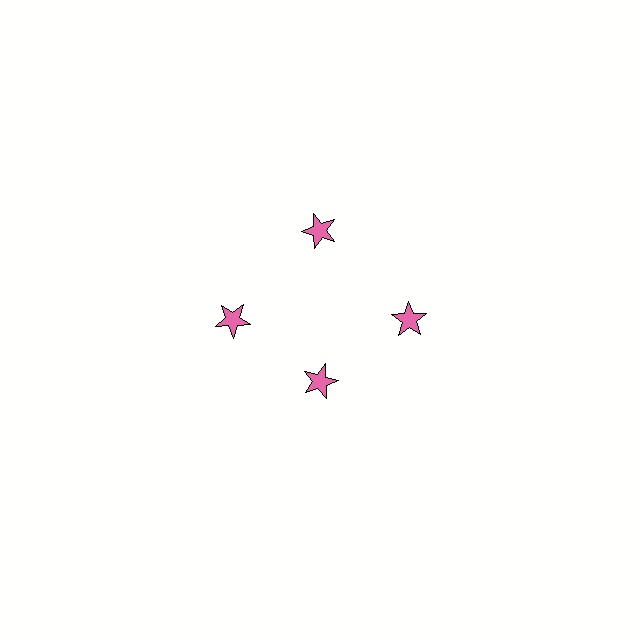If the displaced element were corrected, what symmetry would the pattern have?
It would have 4-fold rotational symmetry — the pattern would map onto itself every 90 degrees.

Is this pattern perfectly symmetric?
No. The 4 pink stars are arranged in a ring, but one element near the 6 o'clock position is pulled inward toward the center, breaking the 4-fold rotational symmetry.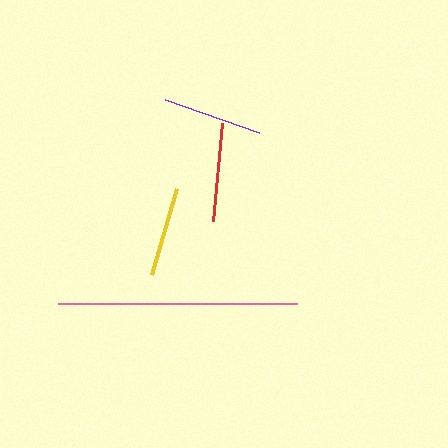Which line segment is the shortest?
The yellow line is the shortest at approximately 89 pixels.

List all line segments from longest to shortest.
From longest to shortest: pink, purple, red, yellow.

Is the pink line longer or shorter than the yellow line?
The pink line is longer than the yellow line.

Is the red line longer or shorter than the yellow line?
The red line is longer than the yellow line.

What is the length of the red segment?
The red segment is approximately 98 pixels long.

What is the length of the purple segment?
The purple segment is approximately 100 pixels long.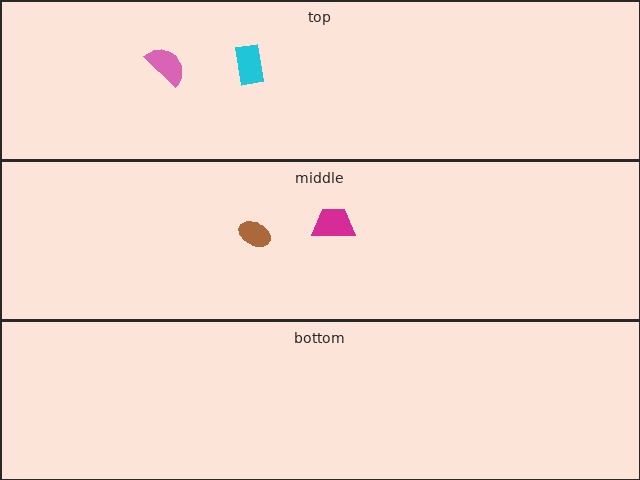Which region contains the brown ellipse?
The middle region.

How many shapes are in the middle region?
2.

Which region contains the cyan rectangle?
The top region.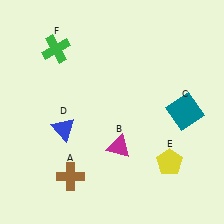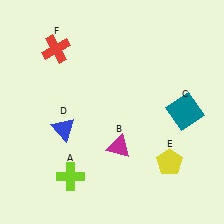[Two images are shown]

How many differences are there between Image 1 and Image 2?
There are 2 differences between the two images.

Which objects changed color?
A changed from brown to lime. F changed from green to red.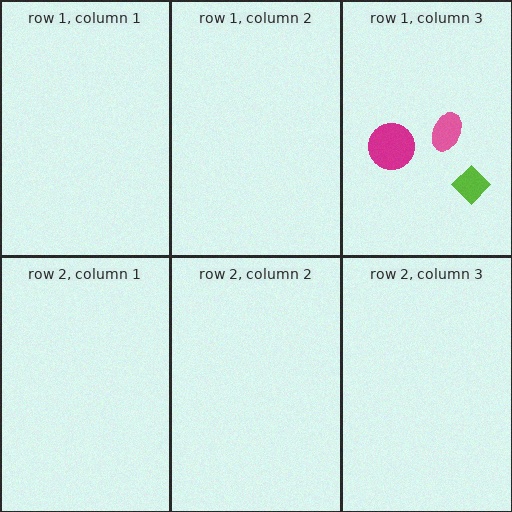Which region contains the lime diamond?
The row 1, column 3 region.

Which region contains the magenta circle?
The row 1, column 3 region.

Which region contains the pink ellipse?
The row 1, column 3 region.